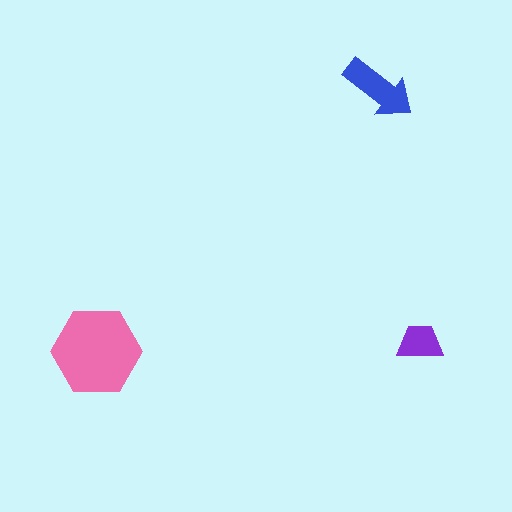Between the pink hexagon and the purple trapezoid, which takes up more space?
The pink hexagon.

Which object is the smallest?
The purple trapezoid.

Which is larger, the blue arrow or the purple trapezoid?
The blue arrow.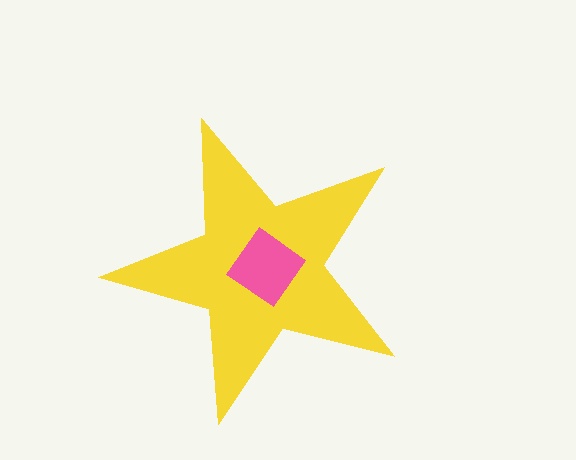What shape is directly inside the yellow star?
The pink diamond.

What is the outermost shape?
The yellow star.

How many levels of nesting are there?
2.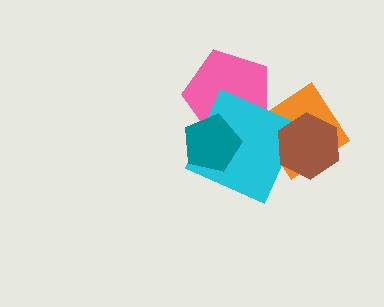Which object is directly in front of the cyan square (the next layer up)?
The teal pentagon is directly in front of the cyan square.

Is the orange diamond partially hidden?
Yes, it is partially covered by another shape.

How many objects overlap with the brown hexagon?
2 objects overlap with the brown hexagon.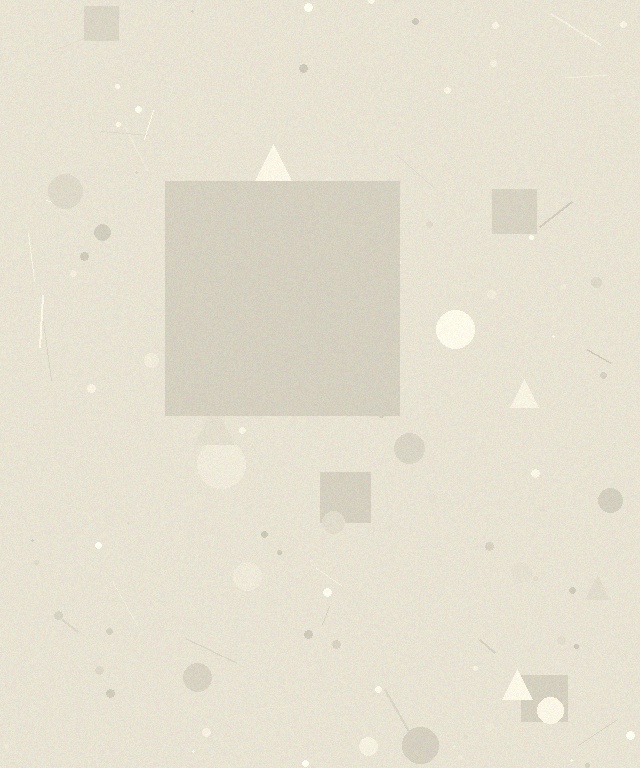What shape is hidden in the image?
A square is hidden in the image.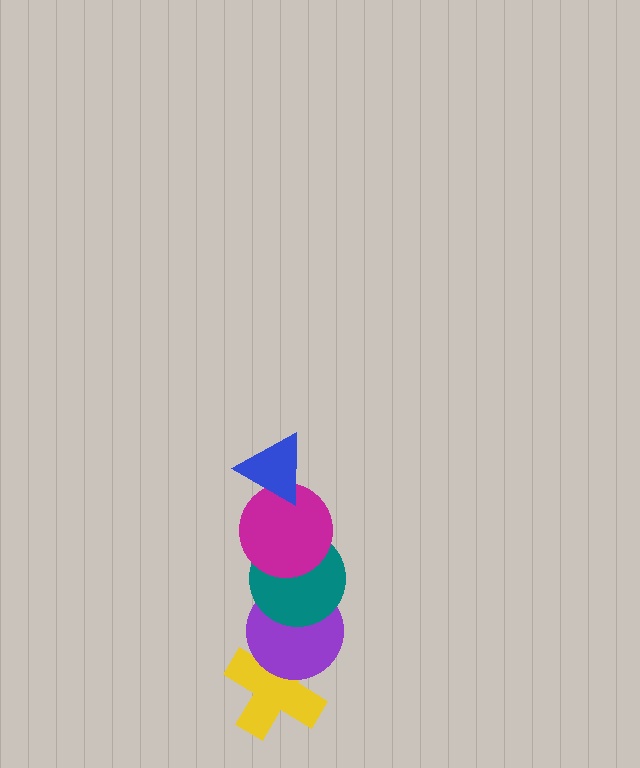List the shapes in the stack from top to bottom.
From top to bottom: the blue triangle, the magenta circle, the teal circle, the purple circle, the yellow cross.